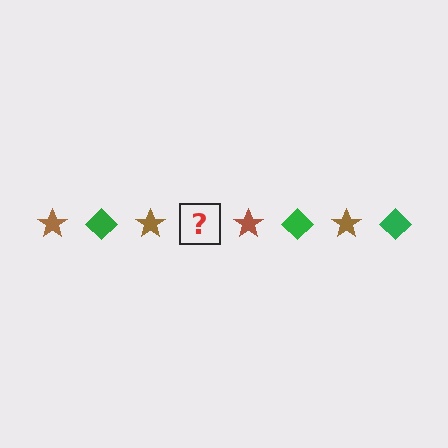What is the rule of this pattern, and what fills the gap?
The rule is that the pattern alternates between brown star and green diamond. The gap should be filled with a green diamond.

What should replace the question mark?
The question mark should be replaced with a green diamond.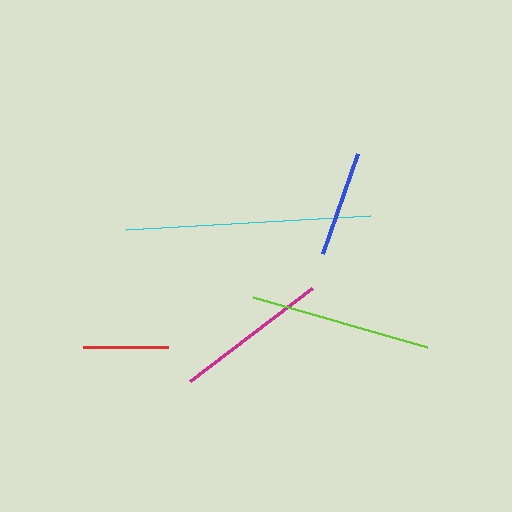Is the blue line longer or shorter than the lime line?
The lime line is longer than the blue line.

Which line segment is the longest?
The cyan line is the longest at approximately 245 pixels.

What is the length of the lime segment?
The lime segment is approximately 180 pixels long.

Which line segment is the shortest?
The red line is the shortest at approximately 86 pixels.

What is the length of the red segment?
The red segment is approximately 86 pixels long.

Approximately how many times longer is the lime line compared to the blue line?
The lime line is approximately 1.7 times the length of the blue line.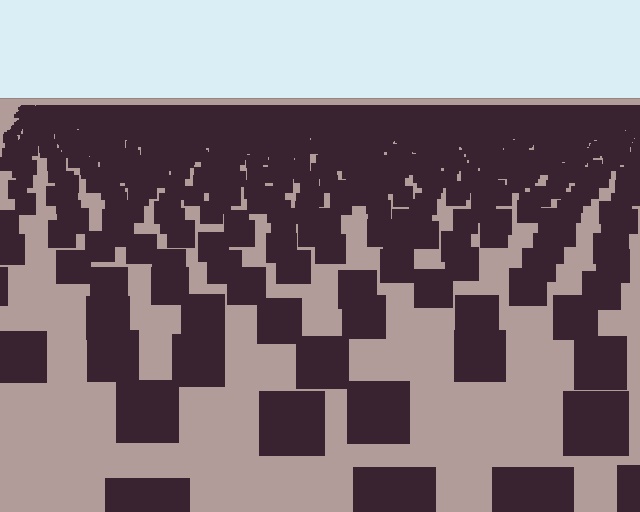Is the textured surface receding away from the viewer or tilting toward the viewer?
The surface is receding away from the viewer. Texture elements get smaller and denser toward the top.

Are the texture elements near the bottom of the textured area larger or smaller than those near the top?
Larger. Near the bottom, elements are closer to the viewer and appear at a bigger on-screen size.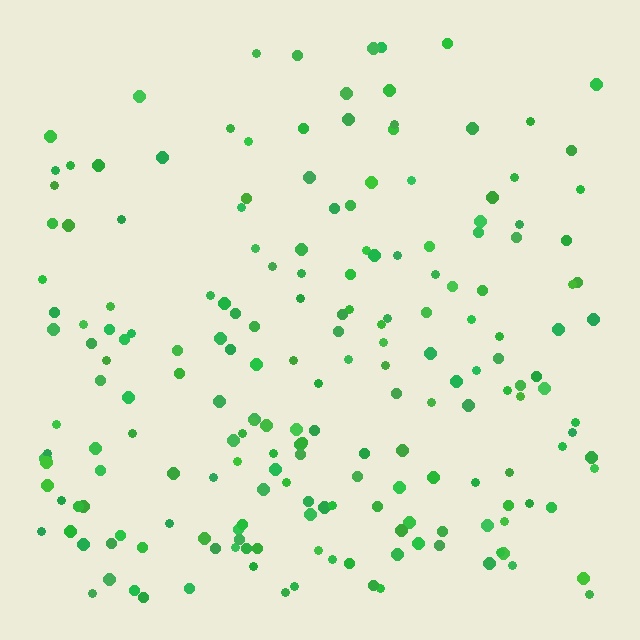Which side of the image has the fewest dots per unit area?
The top.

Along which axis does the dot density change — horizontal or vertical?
Vertical.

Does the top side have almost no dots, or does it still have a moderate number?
Still a moderate number, just noticeably fewer than the bottom.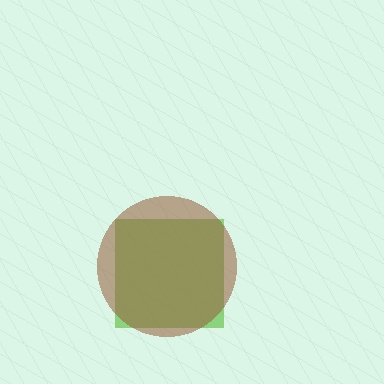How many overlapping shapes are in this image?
There are 2 overlapping shapes in the image.